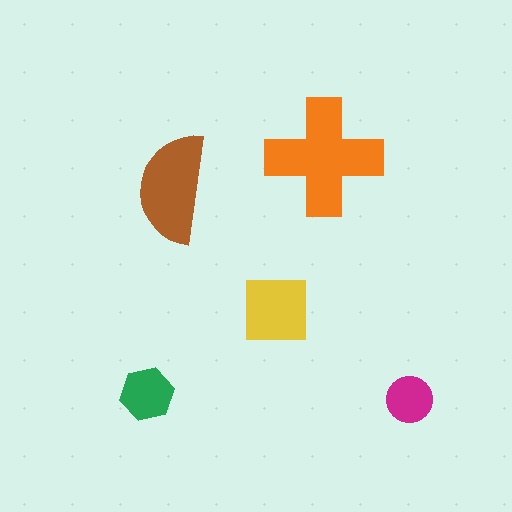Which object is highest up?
The orange cross is topmost.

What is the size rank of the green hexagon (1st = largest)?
4th.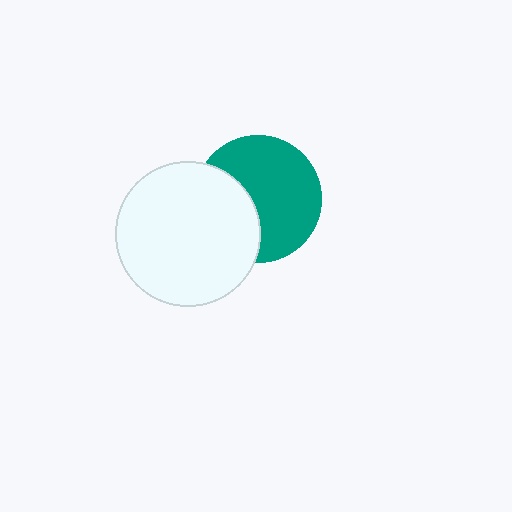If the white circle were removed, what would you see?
You would see the complete teal circle.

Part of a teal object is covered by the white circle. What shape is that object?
It is a circle.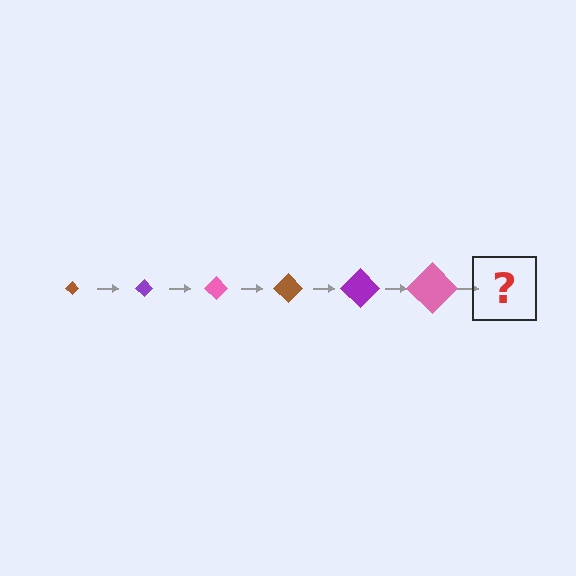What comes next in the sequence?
The next element should be a brown diamond, larger than the previous one.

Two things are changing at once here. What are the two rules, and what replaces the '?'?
The two rules are that the diamond grows larger each step and the color cycles through brown, purple, and pink. The '?' should be a brown diamond, larger than the previous one.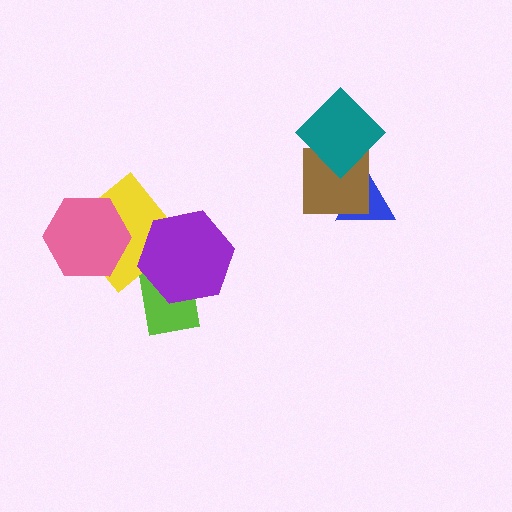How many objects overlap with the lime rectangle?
2 objects overlap with the lime rectangle.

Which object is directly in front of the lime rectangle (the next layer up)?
The yellow diamond is directly in front of the lime rectangle.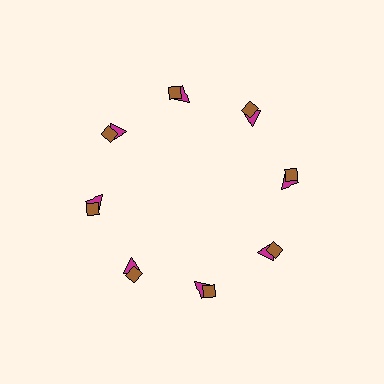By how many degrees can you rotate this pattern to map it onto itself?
The pattern maps onto itself every 45 degrees of rotation.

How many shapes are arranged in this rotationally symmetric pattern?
There are 16 shapes, arranged in 8 groups of 2.